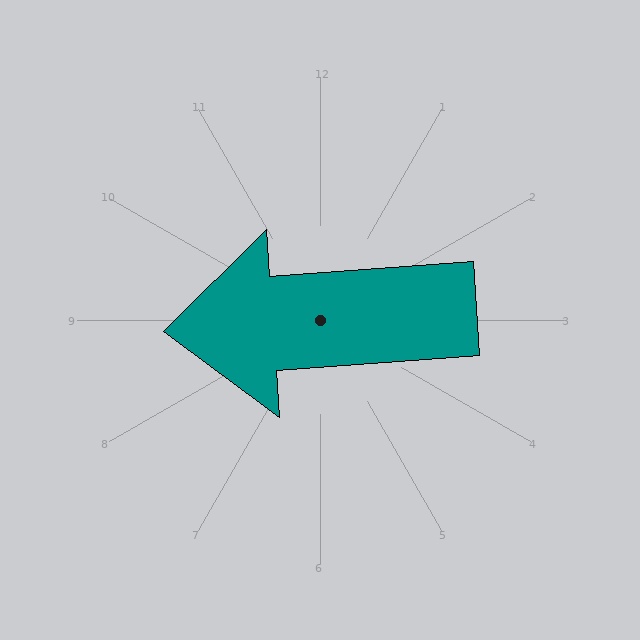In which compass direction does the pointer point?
West.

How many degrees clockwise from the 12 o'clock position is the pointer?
Approximately 266 degrees.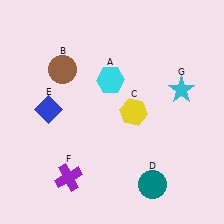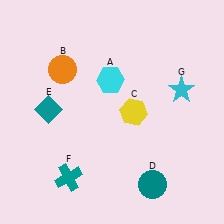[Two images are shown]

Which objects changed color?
B changed from brown to orange. E changed from blue to teal. F changed from purple to teal.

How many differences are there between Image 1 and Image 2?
There are 3 differences between the two images.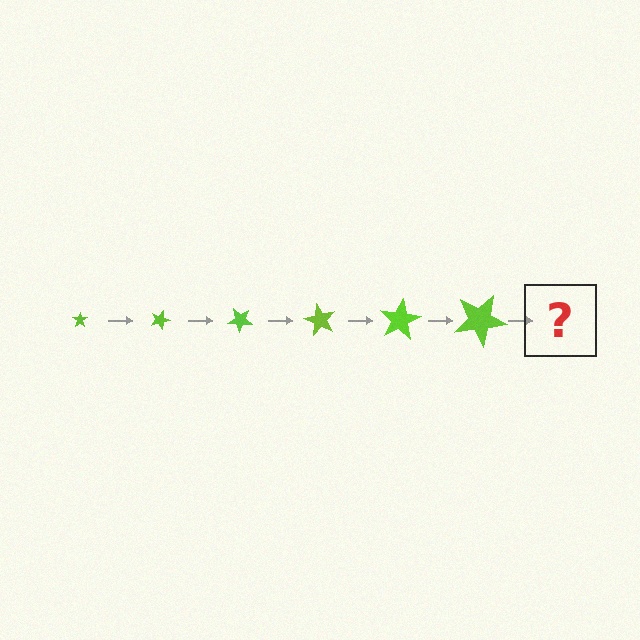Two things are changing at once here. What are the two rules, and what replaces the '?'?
The two rules are that the star grows larger each step and it rotates 20 degrees each step. The '?' should be a star, larger than the previous one and rotated 120 degrees from the start.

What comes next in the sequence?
The next element should be a star, larger than the previous one and rotated 120 degrees from the start.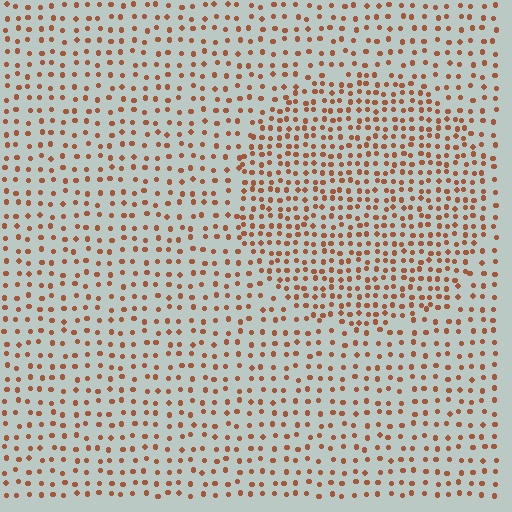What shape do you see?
I see a circle.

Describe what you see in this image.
The image contains small brown elements arranged at two different densities. A circle-shaped region is visible where the elements are more densely packed than the surrounding area.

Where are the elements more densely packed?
The elements are more densely packed inside the circle boundary.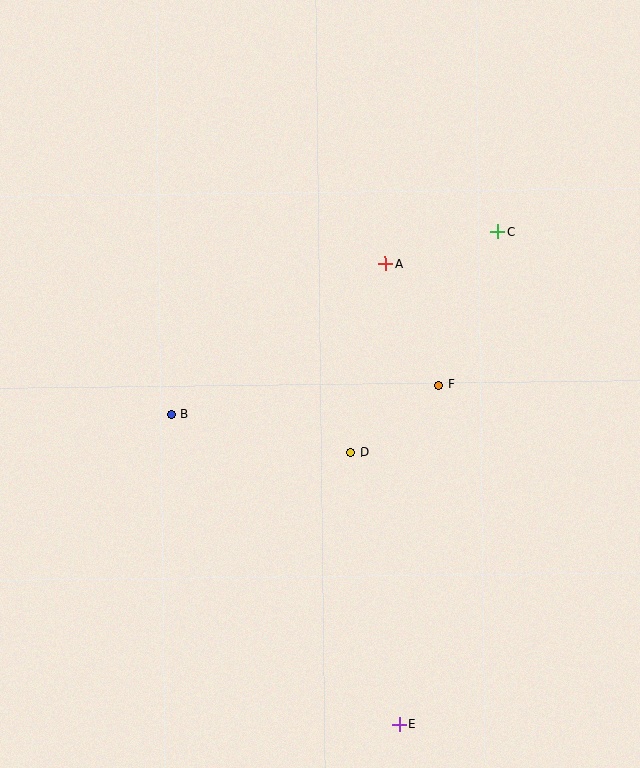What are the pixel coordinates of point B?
Point B is at (172, 414).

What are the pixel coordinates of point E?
Point E is at (399, 724).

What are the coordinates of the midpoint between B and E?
The midpoint between B and E is at (285, 569).